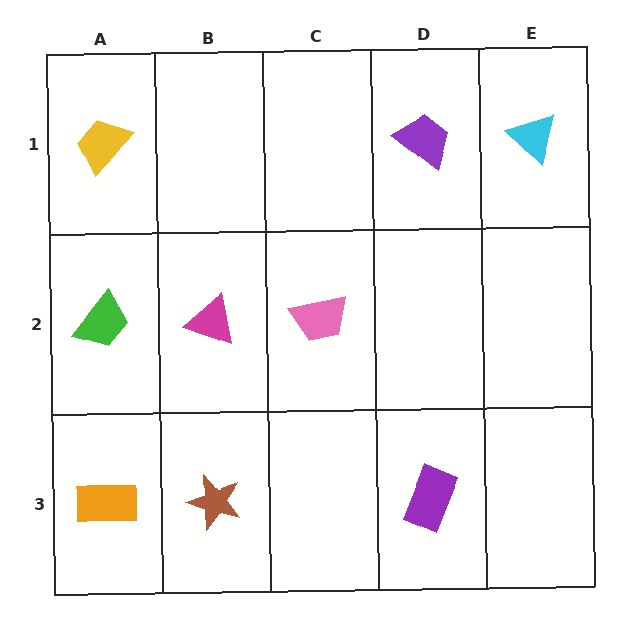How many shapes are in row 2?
3 shapes.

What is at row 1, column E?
A cyan triangle.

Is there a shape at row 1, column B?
No, that cell is empty.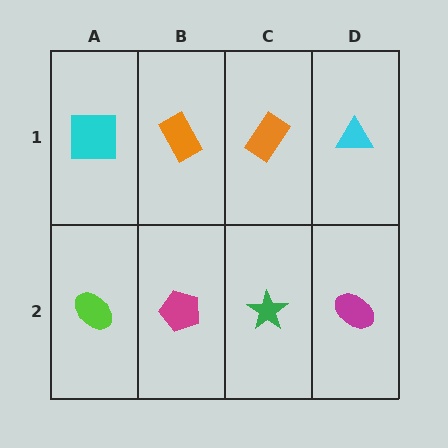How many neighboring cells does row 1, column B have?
3.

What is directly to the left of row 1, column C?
An orange rectangle.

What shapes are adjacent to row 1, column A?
A lime ellipse (row 2, column A), an orange rectangle (row 1, column B).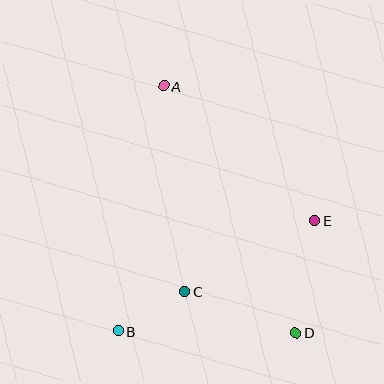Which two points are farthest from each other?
Points A and D are farthest from each other.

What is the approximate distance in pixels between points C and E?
The distance between C and E is approximately 149 pixels.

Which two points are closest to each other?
Points B and C are closest to each other.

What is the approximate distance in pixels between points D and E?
The distance between D and E is approximately 114 pixels.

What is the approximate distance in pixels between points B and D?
The distance between B and D is approximately 178 pixels.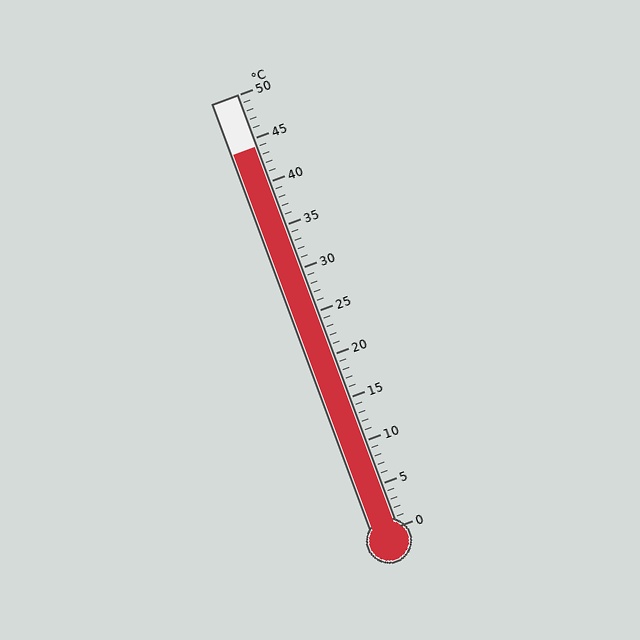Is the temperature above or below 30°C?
The temperature is above 30°C.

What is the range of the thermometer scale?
The thermometer scale ranges from 0°C to 50°C.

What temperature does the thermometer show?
The thermometer shows approximately 44°C.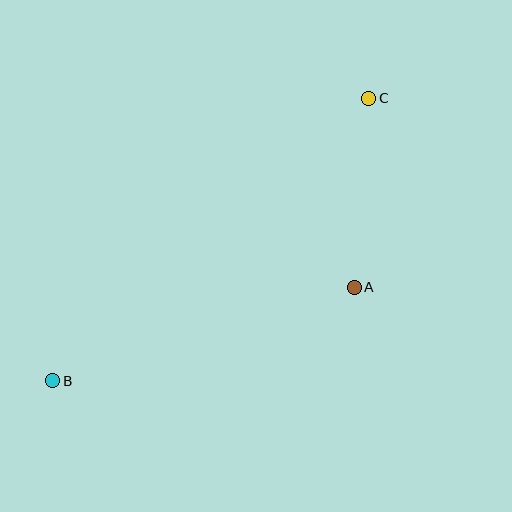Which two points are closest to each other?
Points A and C are closest to each other.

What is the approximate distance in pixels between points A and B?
The distance between A and B is approximately 315 pixels.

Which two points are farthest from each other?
Points B and C are farthest from each other.